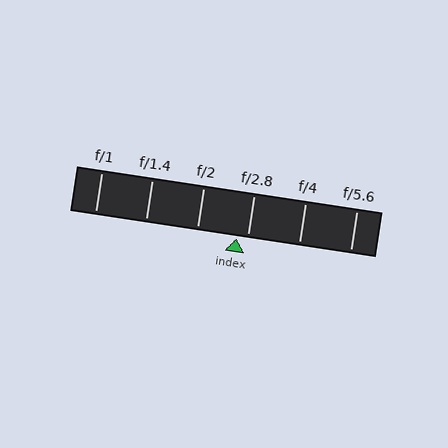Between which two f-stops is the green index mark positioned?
The index mark is between f/2 and f/2.8.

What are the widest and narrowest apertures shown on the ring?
The widest aperture shown is f/1 and the narrowest is f/5.6.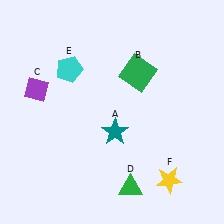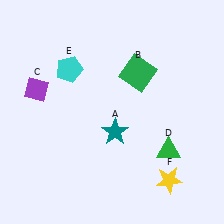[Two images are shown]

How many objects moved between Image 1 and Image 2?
1 object moved between the two images.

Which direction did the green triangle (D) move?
The green triangle (D) moved right.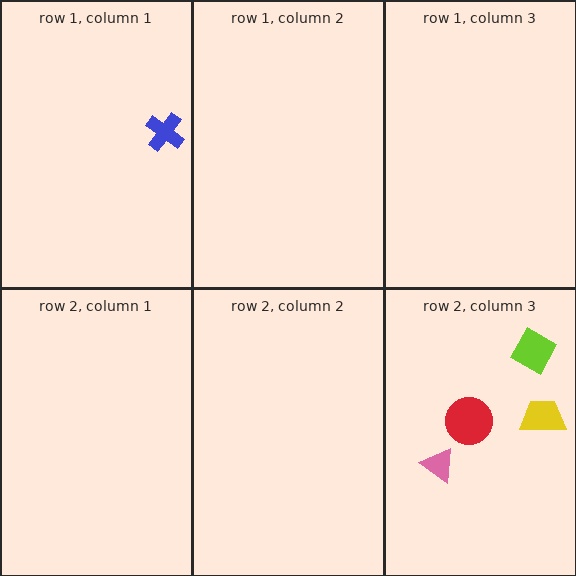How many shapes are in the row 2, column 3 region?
4.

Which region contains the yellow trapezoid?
The row 2, column 3 region.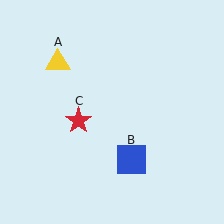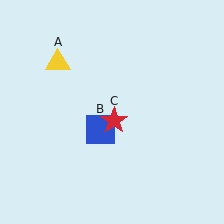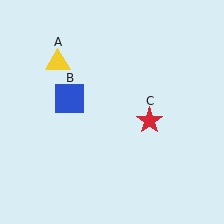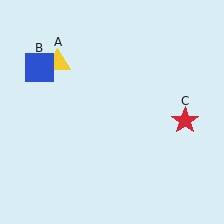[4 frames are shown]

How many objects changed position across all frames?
2 objects changed position: blue square (object B), red star (object C).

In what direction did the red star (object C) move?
The red star (object C) moved right.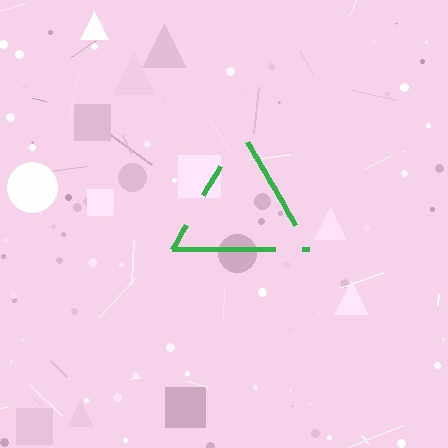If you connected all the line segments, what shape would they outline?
They would outline a triangle.